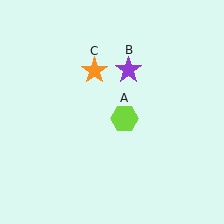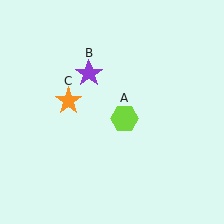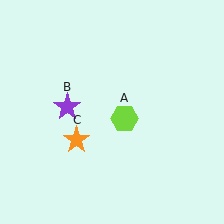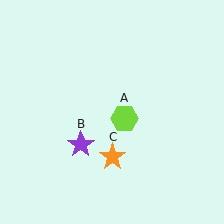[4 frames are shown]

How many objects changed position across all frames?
2 objects changed position: purple star (object B), orange star (object C).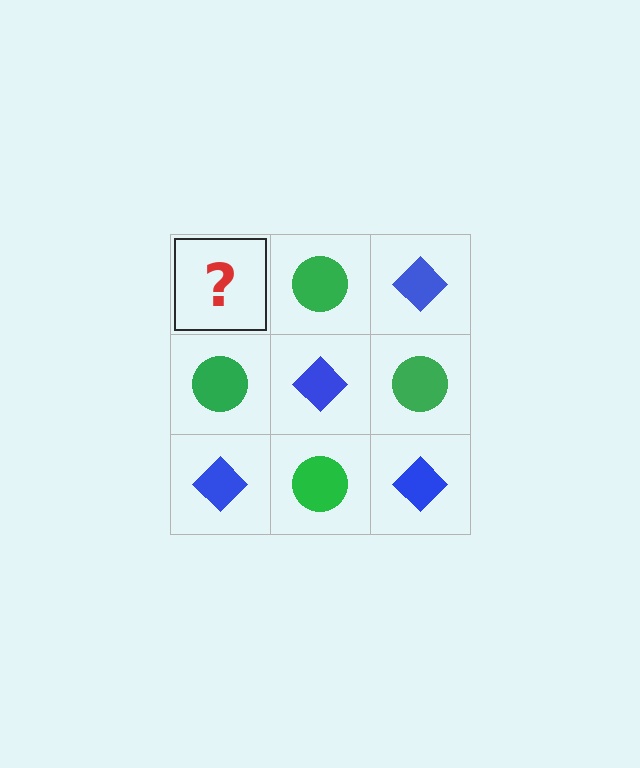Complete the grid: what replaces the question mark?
The question mark should be replaced with a blue diamond.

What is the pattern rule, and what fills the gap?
The rule is that it alternates blue diamond and green circle in a checkerboard pattern. The gap should be filled with a blue diamond.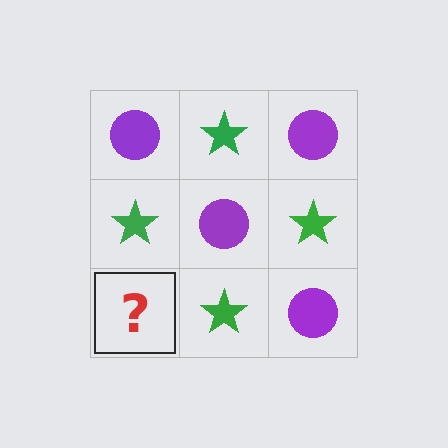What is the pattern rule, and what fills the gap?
The rule is that it alternates purple circle and green star in a checkerboard pattern. The gap should be filled with a purple circle.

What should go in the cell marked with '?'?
The missing cell should contain a purple circle.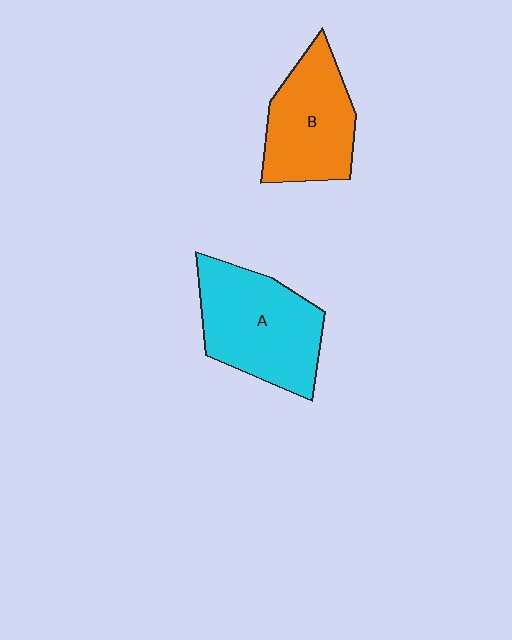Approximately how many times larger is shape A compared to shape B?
Approximately 1.2 times.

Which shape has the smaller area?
Shape B (orange).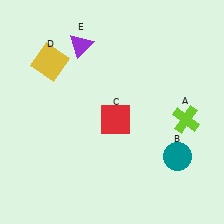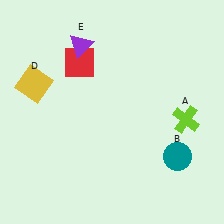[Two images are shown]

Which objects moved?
The objects that moved are: the red square (C), the yellow square (D).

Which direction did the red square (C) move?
The red square (C) moved up.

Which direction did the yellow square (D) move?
The yellow square (D) moved down.